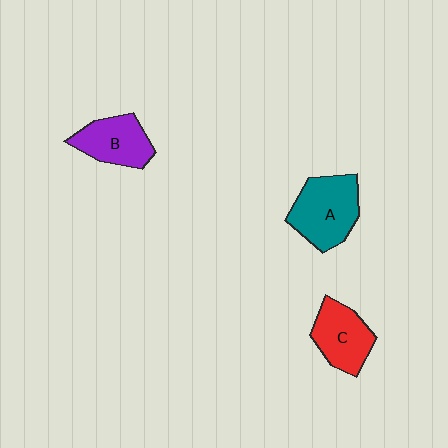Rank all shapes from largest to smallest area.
From largest to smallest: A (teal), C (red), B (purple).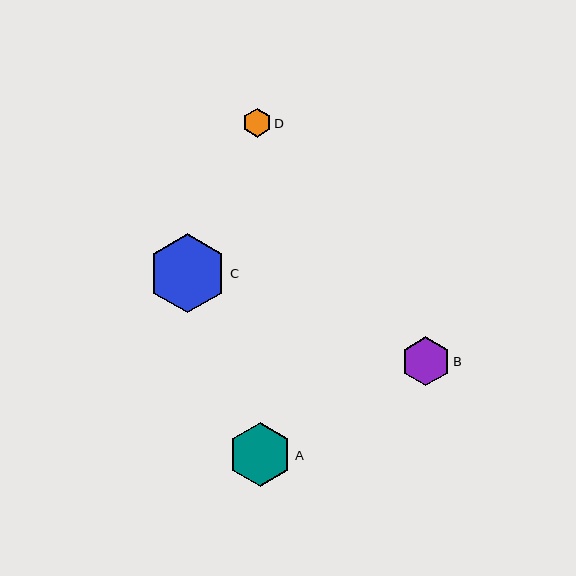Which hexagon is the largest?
Hexagon C is the largest with a size of approximately 79 pixels.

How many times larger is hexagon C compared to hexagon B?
Hexagon C is approximately 1.6 times the size of hexagon B.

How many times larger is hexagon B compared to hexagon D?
Hexagon B is approximately 1.7 times the size of hexagon D.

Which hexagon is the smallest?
Hexagon D is the smallest with a size of approximately 29 pixels.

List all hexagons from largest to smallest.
From largest to smallest: C, A, B, D.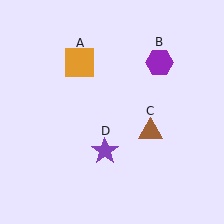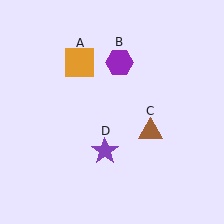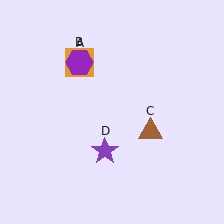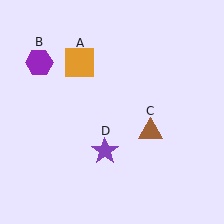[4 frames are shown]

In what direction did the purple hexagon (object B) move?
The purple hexagon (object B) moved left.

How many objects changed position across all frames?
1 object changed position: purple hexagon (object B).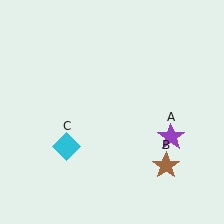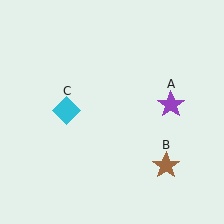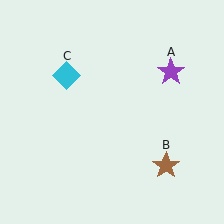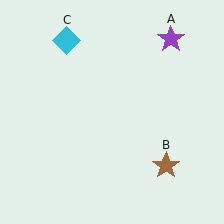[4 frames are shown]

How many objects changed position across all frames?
2 objects changed position: purple star (object A), cyan diamond (object C).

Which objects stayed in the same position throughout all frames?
Brown star (object B) remained stationary.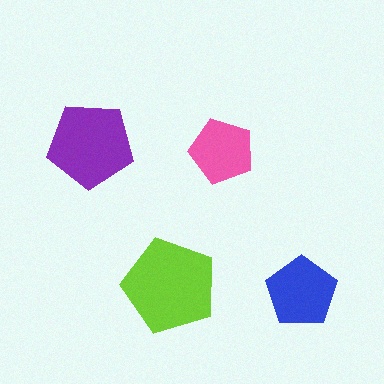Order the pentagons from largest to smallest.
the lime one, the purple one, the blue one, the pink one.